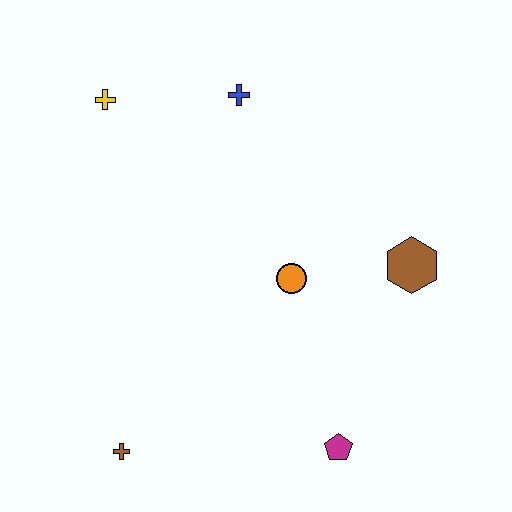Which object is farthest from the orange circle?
The yellow cross is farthest from the orange circle.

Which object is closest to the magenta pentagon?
The orange circle is closest to the magenta pentagon.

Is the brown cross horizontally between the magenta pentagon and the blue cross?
No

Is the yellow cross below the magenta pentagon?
No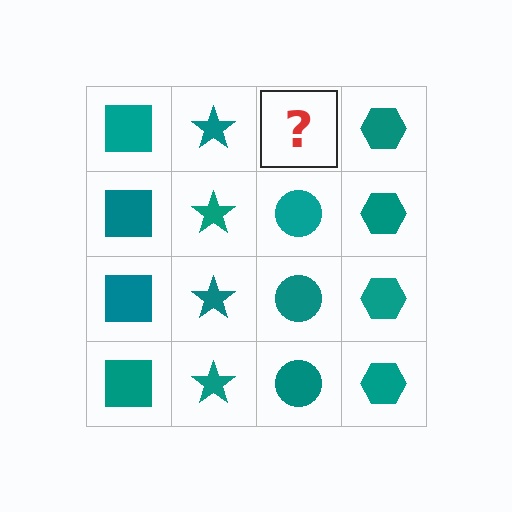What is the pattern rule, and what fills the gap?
The rule is that each column has a consistent shape. The gap should be filled with a teal circle.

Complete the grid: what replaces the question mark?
The question mark should be replaced with a teal circle.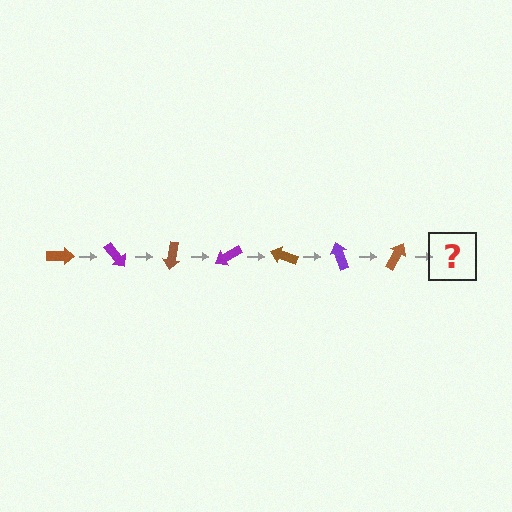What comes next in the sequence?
The next element should be a purple arrow, rotated 350 degrees from the start.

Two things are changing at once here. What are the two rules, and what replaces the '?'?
The two rules are that it rotates 50 degrees each step and the color cycles through brown and purple. The '?' should be a purple arrow, rotated 350 degrees from the start.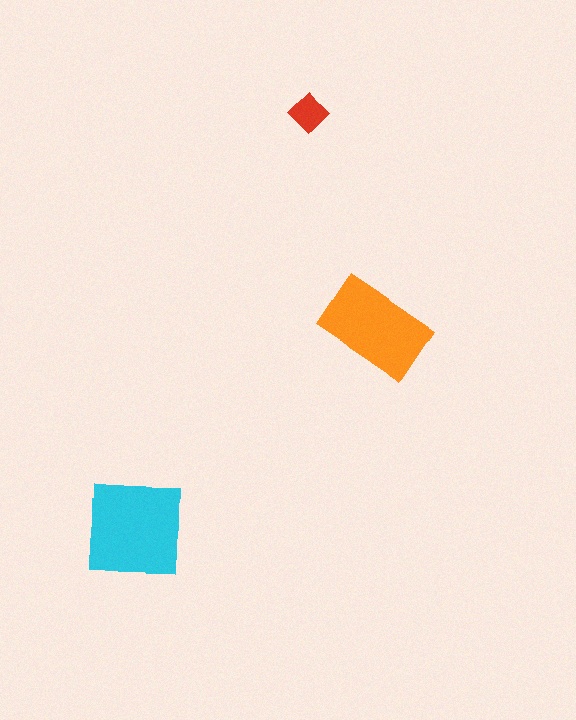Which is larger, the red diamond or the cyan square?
The cyan square.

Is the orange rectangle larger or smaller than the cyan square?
Smaller.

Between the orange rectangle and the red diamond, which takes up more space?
The orange rectangle.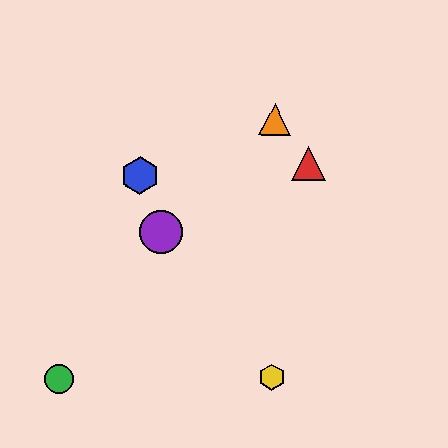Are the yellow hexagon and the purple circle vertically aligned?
No, the yellow hexagon is at x≈272 and the purple circle is at x≈161.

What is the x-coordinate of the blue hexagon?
The blue hexagon is at x≈140.